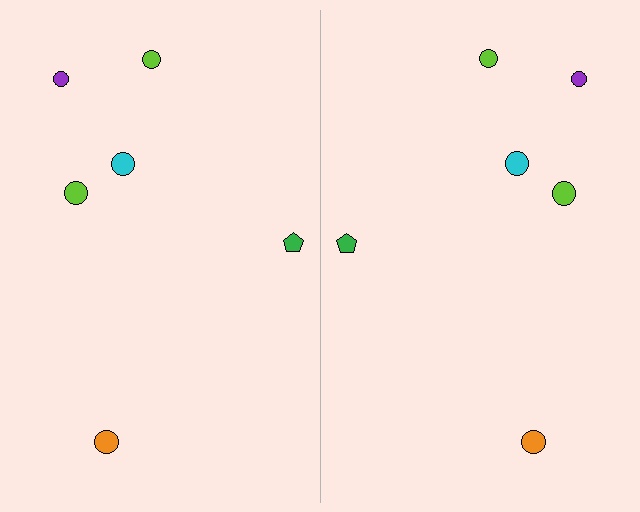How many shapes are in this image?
There are 12 shapes in this image.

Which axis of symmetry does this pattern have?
The pattern has a vertical axis of symmetry running through the center of the image.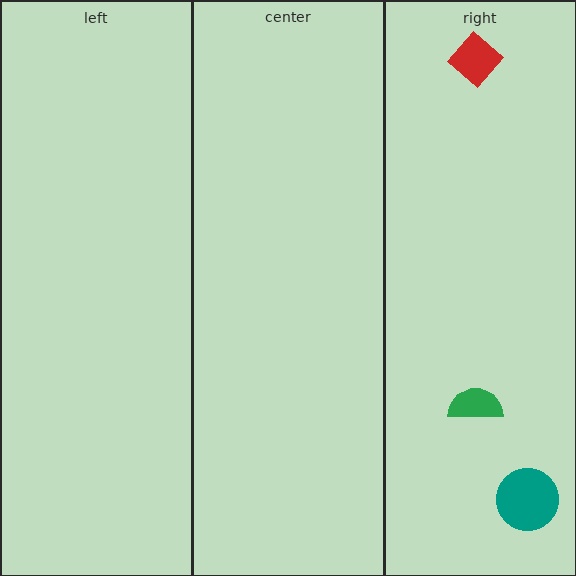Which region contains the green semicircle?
The right region.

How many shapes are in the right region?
3.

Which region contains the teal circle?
The right region.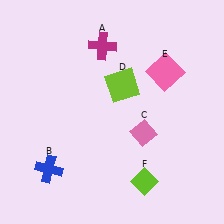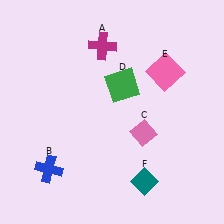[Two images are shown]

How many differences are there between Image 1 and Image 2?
There are 2 differences between the two images.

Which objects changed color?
D changed from lime to green. F changed from lime to teal.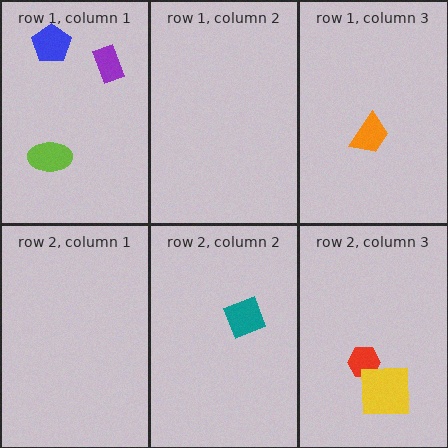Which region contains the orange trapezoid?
The row 1, column 3 region.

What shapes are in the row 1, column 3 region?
The orange trapezoid.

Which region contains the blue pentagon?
The row 1, column 1 region.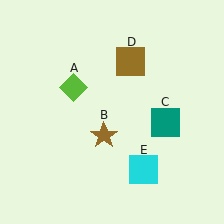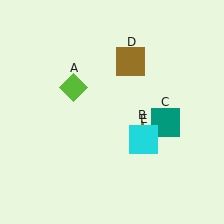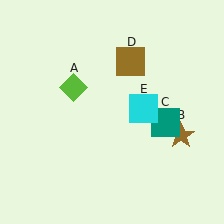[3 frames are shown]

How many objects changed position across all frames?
2 objects changed position: brown star (object B), cyan square (object E).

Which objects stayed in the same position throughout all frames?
Lime diamond (object A) and teal square (object C) and brown square (object D) remained stationary.